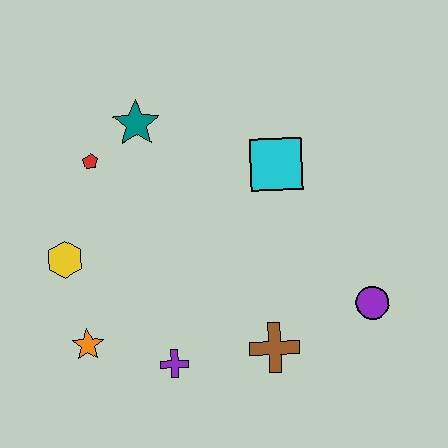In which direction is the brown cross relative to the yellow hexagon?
The brown cross is to the right of the yellow hexagon.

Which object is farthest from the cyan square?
The orange star is farthest from the cyan square.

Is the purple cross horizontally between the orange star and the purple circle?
Yes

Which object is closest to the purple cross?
The orange star is closest to the purple cross.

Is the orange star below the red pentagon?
Yes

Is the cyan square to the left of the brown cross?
No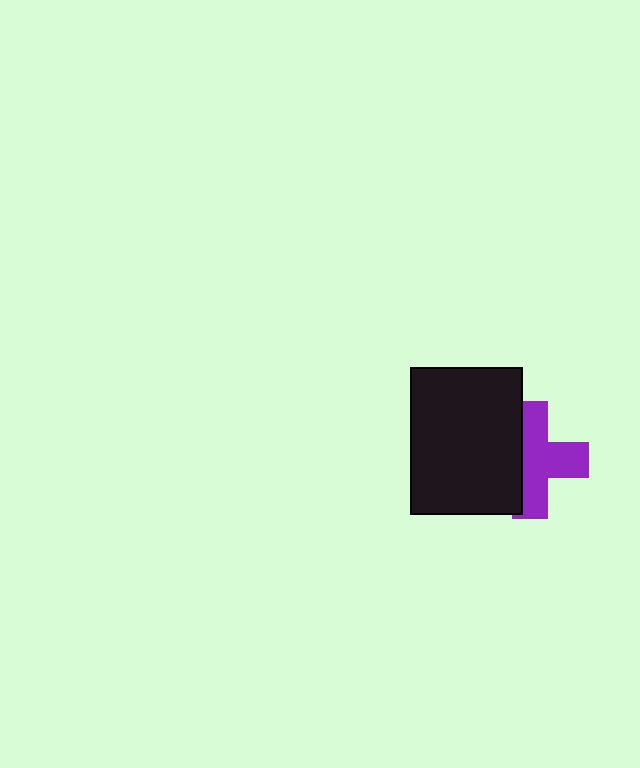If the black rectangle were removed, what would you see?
You would see the complete purple cross.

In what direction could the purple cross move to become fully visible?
The purple cross could move right. That would shift it out from behind the black rectangle entirely.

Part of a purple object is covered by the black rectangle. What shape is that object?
It is a cross.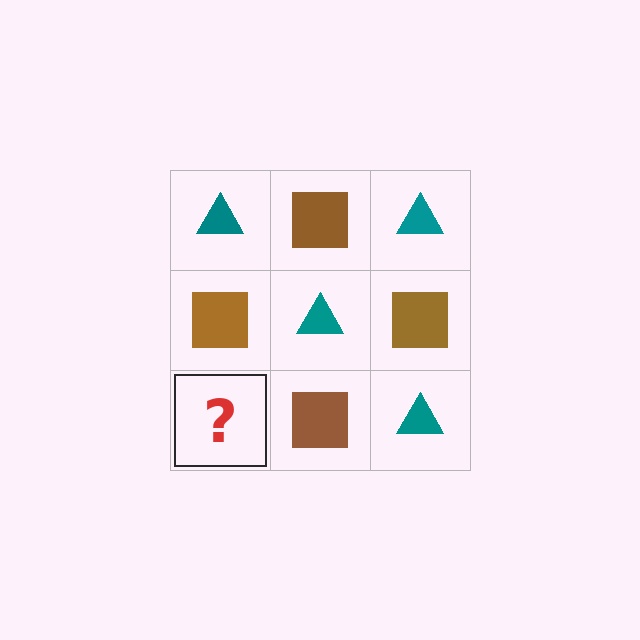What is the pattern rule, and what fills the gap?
The rule is that it alternates teal triangle and brown square in a checkerboard pattern. The gap should be filled with a teal triangle.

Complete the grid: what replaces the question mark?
The question mark should be replaced with a teal triangle.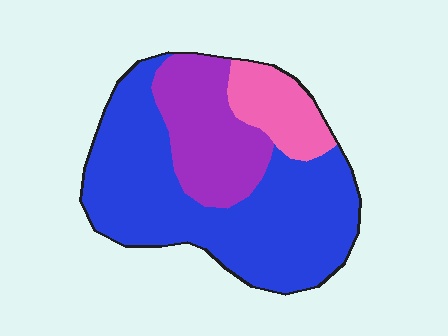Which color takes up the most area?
Blue, at roughly 60%.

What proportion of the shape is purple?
Purple takes up between a sixth and a third of the shape.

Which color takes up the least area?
Pink, at roughly 15%.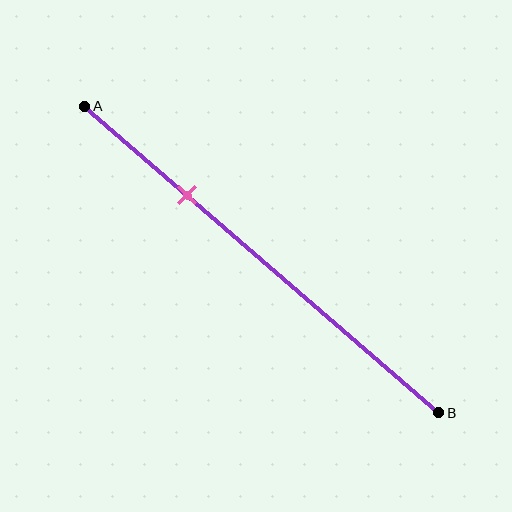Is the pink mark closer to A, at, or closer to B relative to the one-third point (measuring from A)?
The pink mark is closer to point A than the one-third point of segment AB.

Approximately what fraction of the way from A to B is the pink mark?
The pink mark is approximately 30% of the way from A to B.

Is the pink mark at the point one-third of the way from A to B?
No, the mark is at about 30% from A, not at the 33% one-third point.